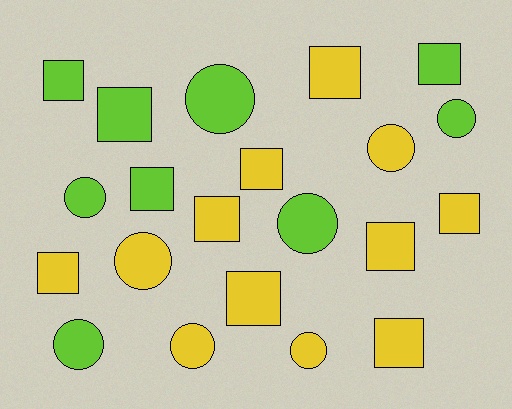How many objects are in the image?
There are 21 objects.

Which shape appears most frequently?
Square, with 12 objects.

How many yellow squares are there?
There are 8 yellow squares.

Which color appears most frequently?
Yellow, with 12 objects.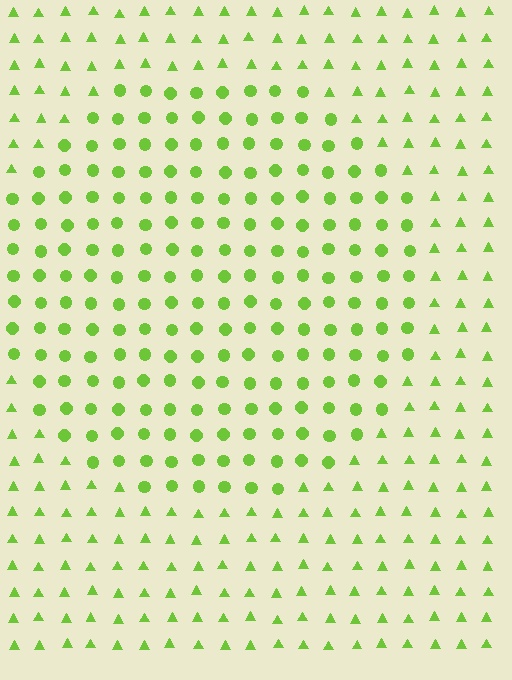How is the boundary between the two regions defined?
The boundary is defined by a change in element shape: circles inside vs. triangles outside. All elements share the same color and spacing.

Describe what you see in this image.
The image is filled with small lime elements arranged in a uniform grid. A circle-shaped region contains circles, while the surrounding area contains triangles. The boundary is defined purely by the change in element shape.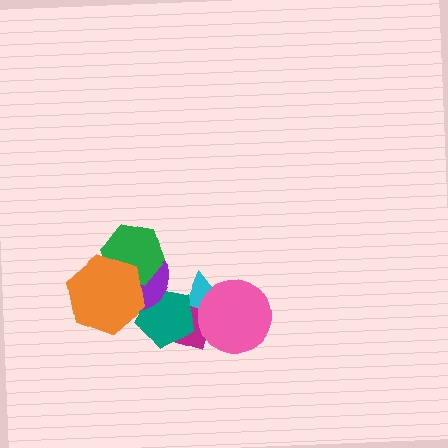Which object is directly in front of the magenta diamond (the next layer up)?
The pink circle is directly in front of the magenta diamond.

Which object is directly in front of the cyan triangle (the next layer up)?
The magenta diamond is directly in front of the cyan triangle.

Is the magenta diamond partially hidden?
Yes, it is partially covered by another shape.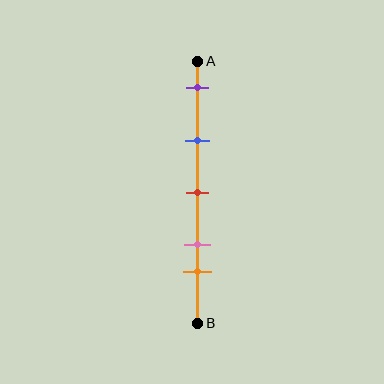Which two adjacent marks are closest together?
The pink and orange marks are the closest adjacent pair.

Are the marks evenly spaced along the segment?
No, the marks are not evenly spaced.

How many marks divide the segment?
There are 5 marks dividing the segment.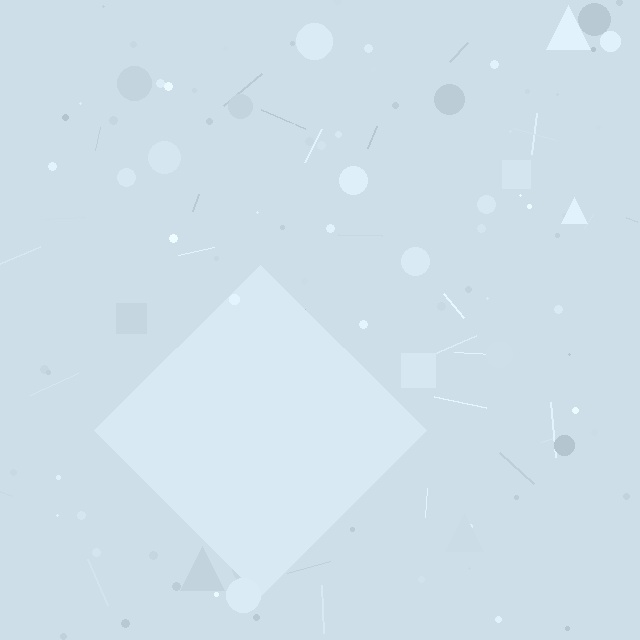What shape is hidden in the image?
A diamond is hidden in the image.